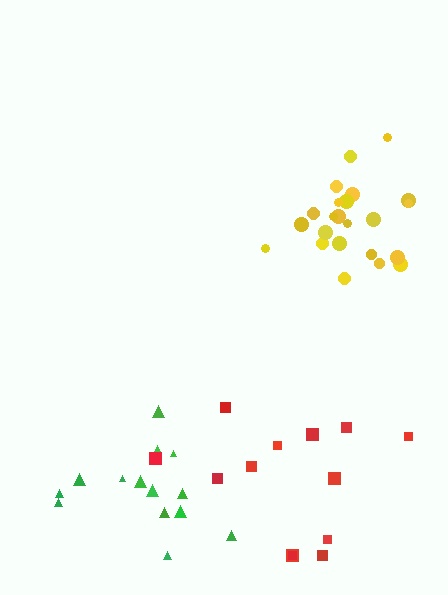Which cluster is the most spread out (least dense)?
Red.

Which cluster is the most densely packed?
Yellow.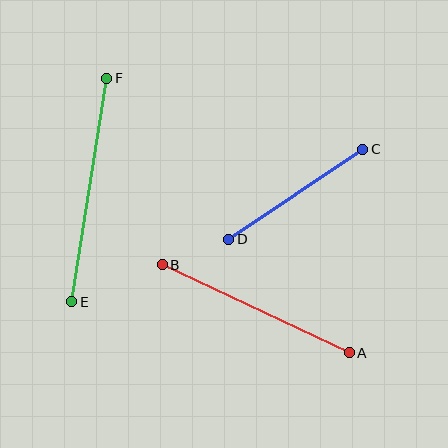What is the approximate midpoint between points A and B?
The midpoint is at approximately (256, 309) pixels.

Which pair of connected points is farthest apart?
Points E and F are farthest apart.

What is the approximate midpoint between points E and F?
The midpoint is at approximately (89, 190) pixels.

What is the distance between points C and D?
The distance is approximately 162 pixels.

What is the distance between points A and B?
The distance is approximately 207 pixels.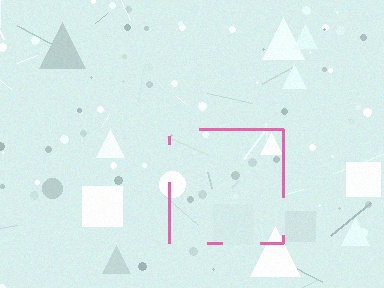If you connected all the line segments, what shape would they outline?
They would outline a square.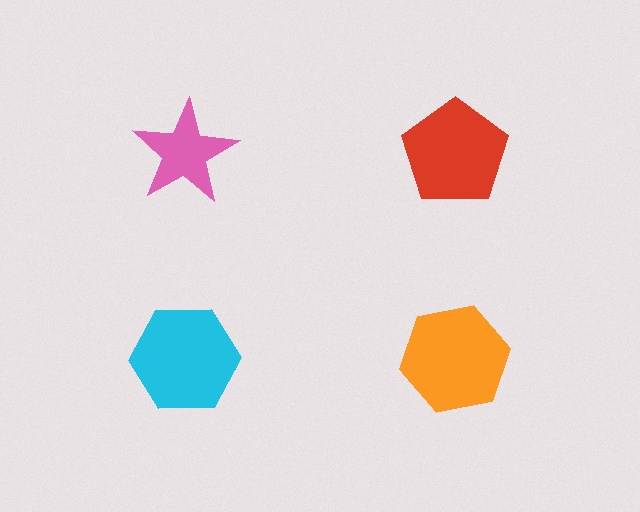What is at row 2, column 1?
A cyan hexagon.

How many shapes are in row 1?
2 shapes.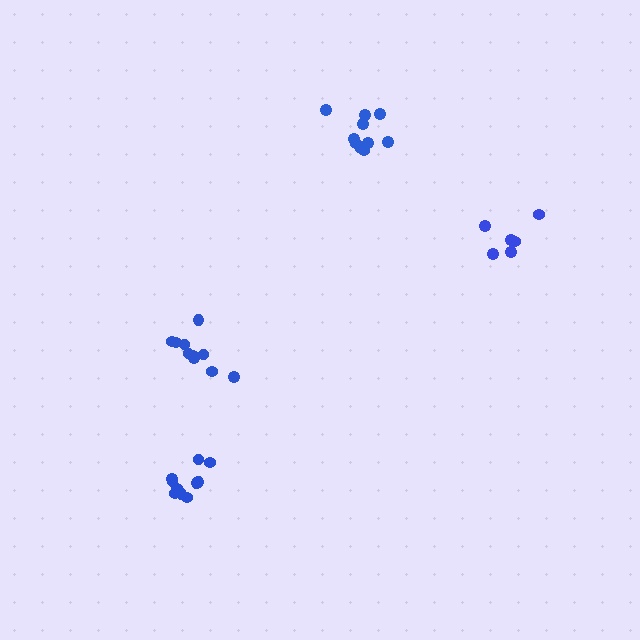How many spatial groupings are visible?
There are 4 spatial groupings.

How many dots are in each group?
Group 1: 10 dots, Group 2: 10 dots, Group 3: 10 dots, Group 4: 6 dots (36 total).